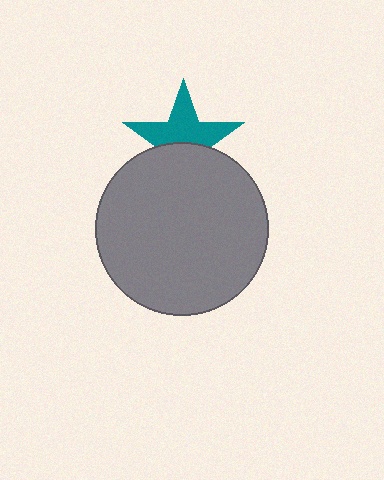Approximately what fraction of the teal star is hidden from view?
Roughly 43% of the teal star is hidden behind the gray circle.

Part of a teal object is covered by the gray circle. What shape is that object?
It is a star.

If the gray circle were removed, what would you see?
You would see the complete teal star.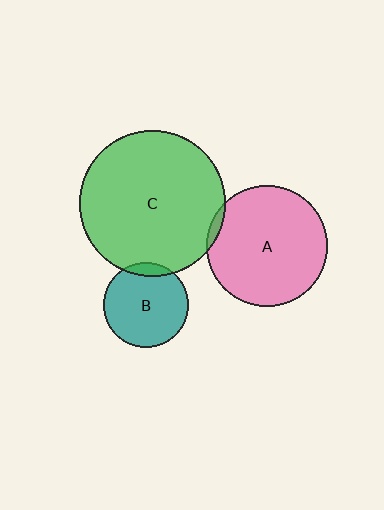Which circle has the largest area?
Circle C (green).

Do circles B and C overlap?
Yes.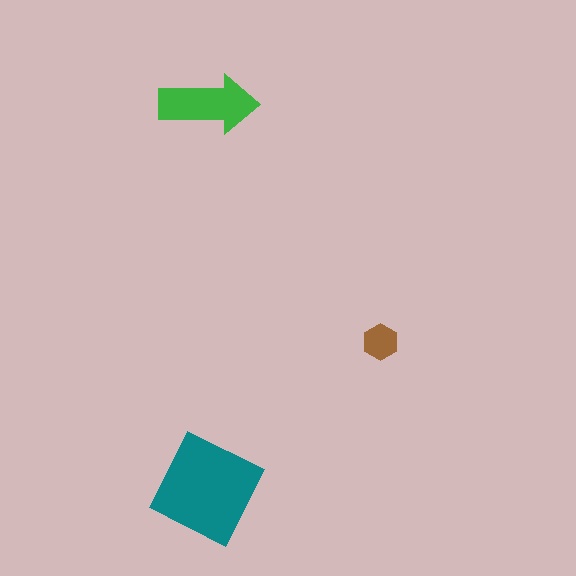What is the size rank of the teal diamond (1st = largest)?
1st.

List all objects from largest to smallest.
The teal diamond, the green arrow, the brown hexagon.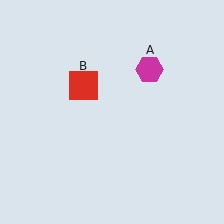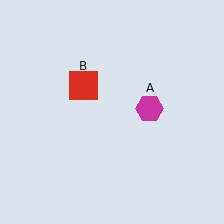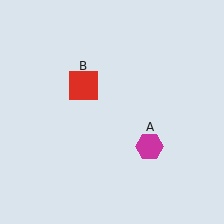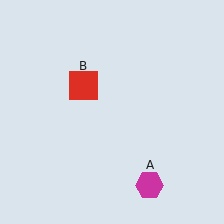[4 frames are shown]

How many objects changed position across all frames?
1 object changed position: magenta hexagon (object A).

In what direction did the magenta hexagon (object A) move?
The magenta hexagon (object A) moved down.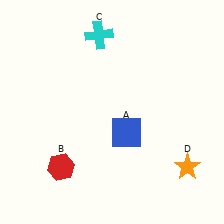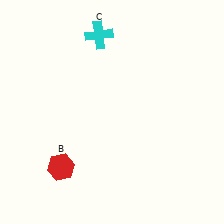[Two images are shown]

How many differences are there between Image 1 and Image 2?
There are 2 differences between the two images.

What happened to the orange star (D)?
The orange star (D) was removed in Image 2. It was in the bottom-right area of Image 1.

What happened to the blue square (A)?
The blue square (A) was removed in Image 2. It was in the bottom-right area of Image 1.